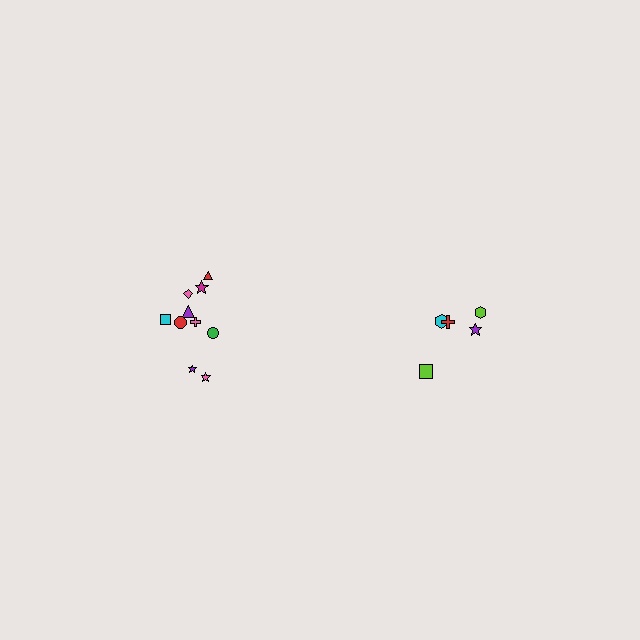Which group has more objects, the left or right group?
The left group.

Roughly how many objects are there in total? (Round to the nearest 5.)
Roughly 15 objects in total.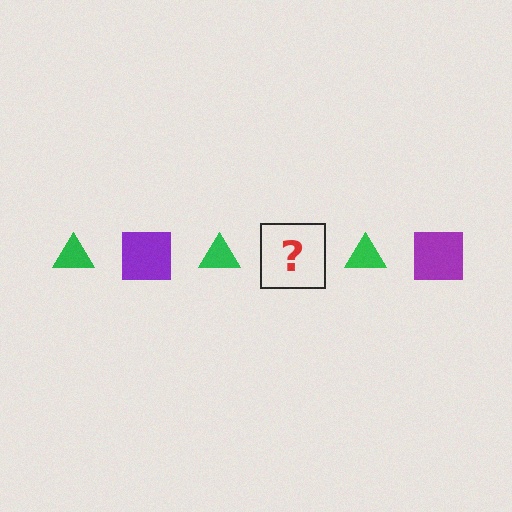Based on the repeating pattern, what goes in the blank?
The blank should be a purple square.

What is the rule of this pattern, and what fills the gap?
The rule is that the pattern alternates between green triangle and purple square. The gap should be filled with a purple square.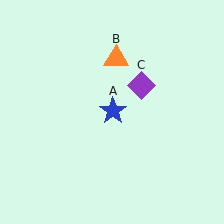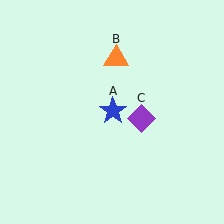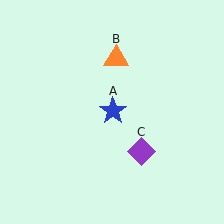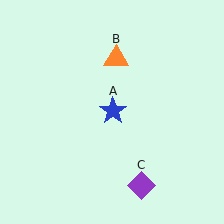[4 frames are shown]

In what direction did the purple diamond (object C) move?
The purple diamond (object C) moved down.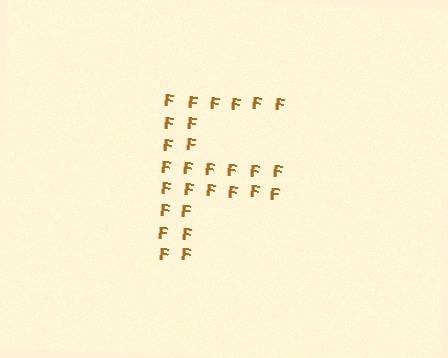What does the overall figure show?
The overall figure shows the letter F.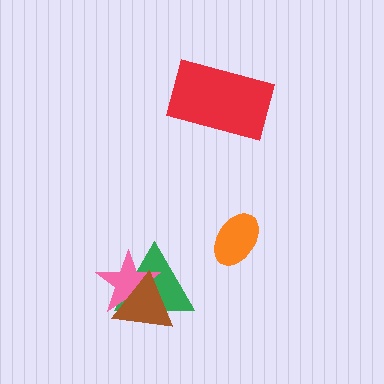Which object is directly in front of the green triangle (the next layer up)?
The pink star is directly in front of the green triangle.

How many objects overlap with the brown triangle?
2 objects overlap with the brown triangle.